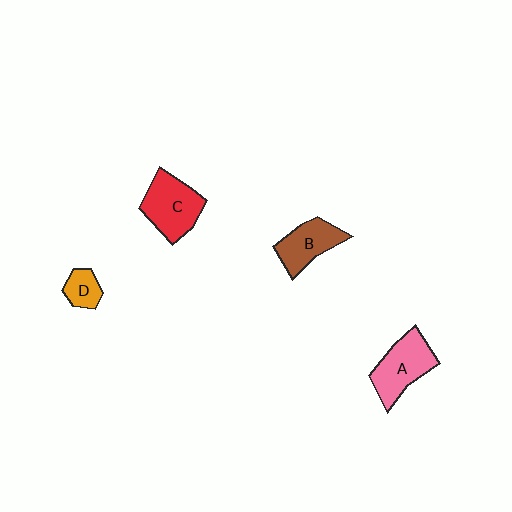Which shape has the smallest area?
Shape D (orange).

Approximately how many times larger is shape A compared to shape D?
Approximately 2.4 times.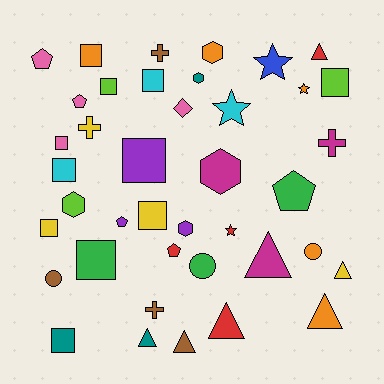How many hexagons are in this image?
There are 5 hexagons.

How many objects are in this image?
There are 40 objects.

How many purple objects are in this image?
There are 3 purple objects.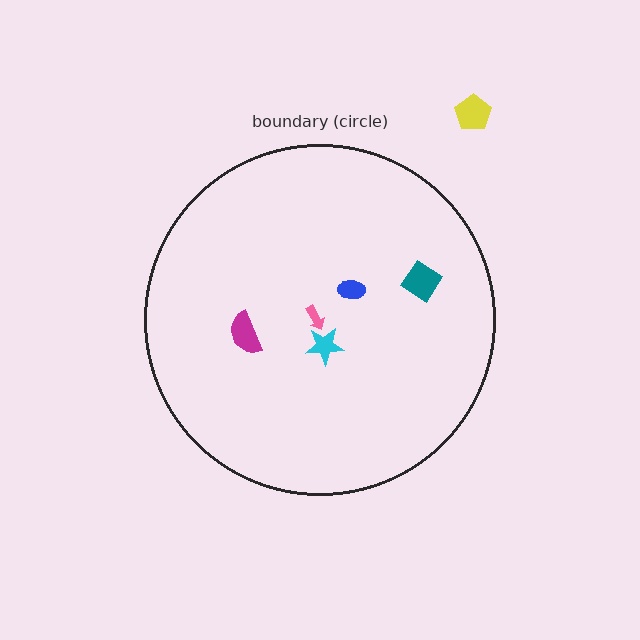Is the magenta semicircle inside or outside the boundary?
Inside.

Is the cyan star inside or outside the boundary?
Inside.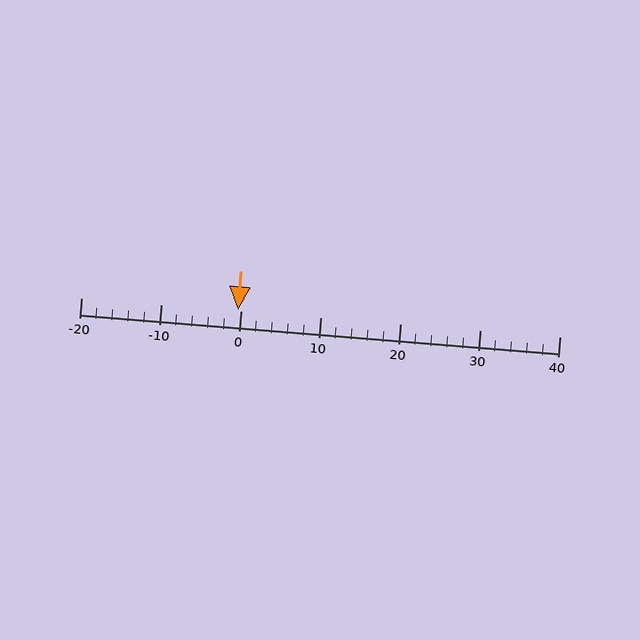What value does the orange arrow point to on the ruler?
The orange arrow points to approximately 0.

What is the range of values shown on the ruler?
The ruler shows values from -20 to 40.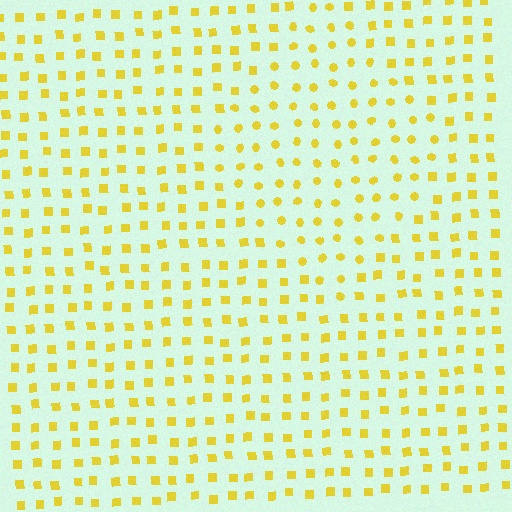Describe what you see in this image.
The image is filled with small yellow elements arranged in a uniform grid. A diamond-shaped region contains circles, while the surrounding area contains squares. The boundary is defined purely by the change in element shape.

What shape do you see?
I see a diamond.